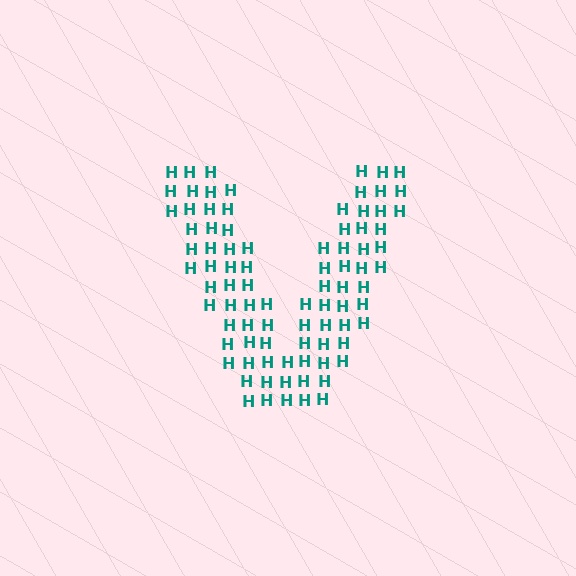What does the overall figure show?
The overall figure shows the letter V.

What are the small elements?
The small elements are letter H's.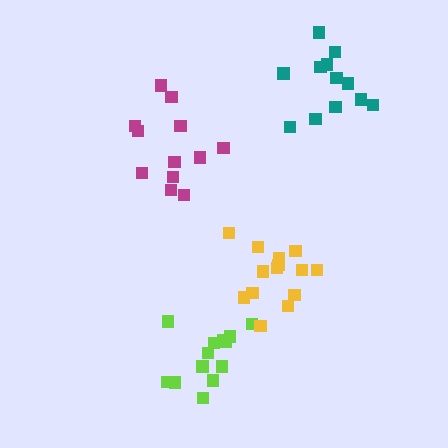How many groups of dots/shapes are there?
There are 4 groups.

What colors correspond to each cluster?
The clusters are colored: magenta, lime, yellow, teal.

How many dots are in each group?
Group 1: 12 dots, Group 2: 13 dots, Group 3: 14 dots, Group 4: 12 dots (51 total).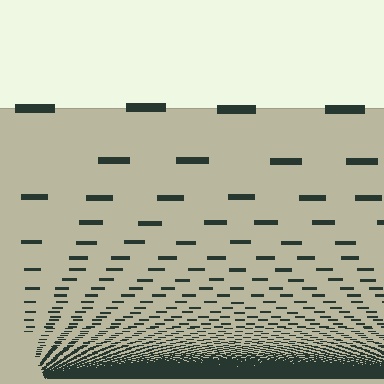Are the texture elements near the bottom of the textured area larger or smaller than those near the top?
Smaller. The gradient is inverted — elements near the bottom are smaller and denser.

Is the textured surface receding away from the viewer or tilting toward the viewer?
The surface appears to tilt toward the viewer. Texture elements get larger and sparser toward the top.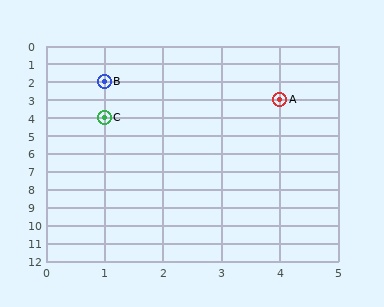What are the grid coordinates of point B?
Point B is at grid coordinates (1, 2).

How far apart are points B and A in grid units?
Points B and A are 3 columns and 1 row apart (about 3.2 grid units diagonally).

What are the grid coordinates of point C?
Point C is at grid coordinates (1, 4).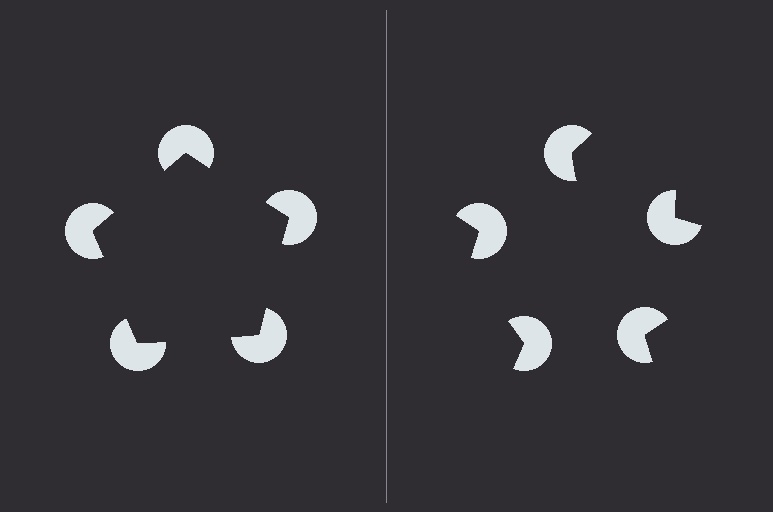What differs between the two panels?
The pac-man discs are positioned identically on both sides; only the wedge orientations differ. On the left they align to a pentagon; on the right they are misaligned.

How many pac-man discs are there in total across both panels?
10 — 5 on each side.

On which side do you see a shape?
An illusory pentagon appears on the left side. On the right side the wedge cuts are rotated, so no coherent shape forms.